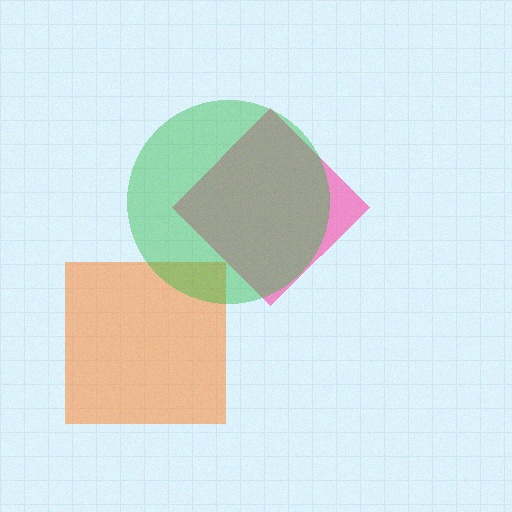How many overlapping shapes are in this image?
There are 3 overlapping shapes in the image.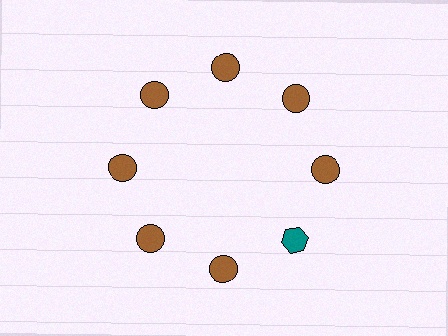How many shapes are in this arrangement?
There are 8 shapes arranged in a ring pattern.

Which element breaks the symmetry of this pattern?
The teal hexagon at roughly the 4 o'clock position breaks the symmetry. All other shapes are brown circles.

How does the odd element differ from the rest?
It differs in both color (teal instead of brown) and shape (hexagon instead of circle).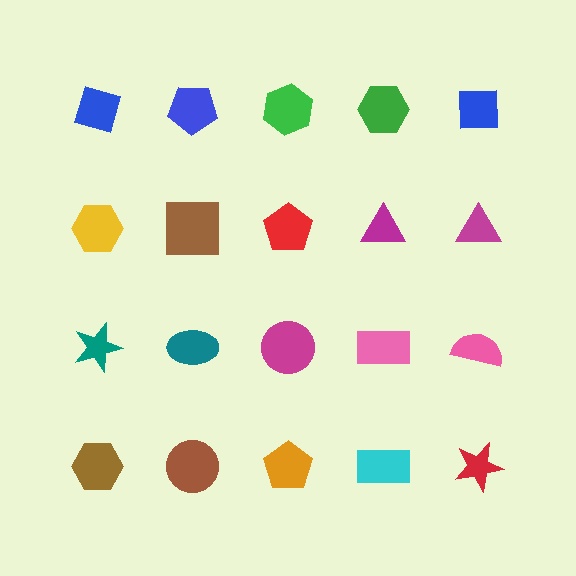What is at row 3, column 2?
A teal ellipse.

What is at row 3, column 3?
A magenta circle.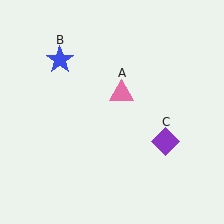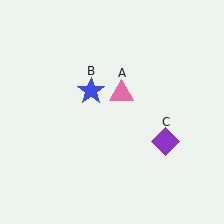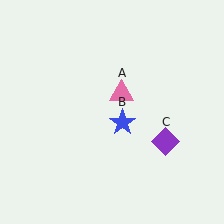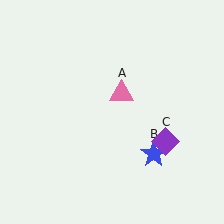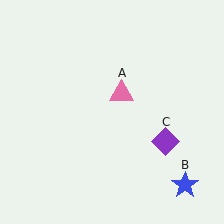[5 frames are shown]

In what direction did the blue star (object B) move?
The blue star (object B) moved down and to the right.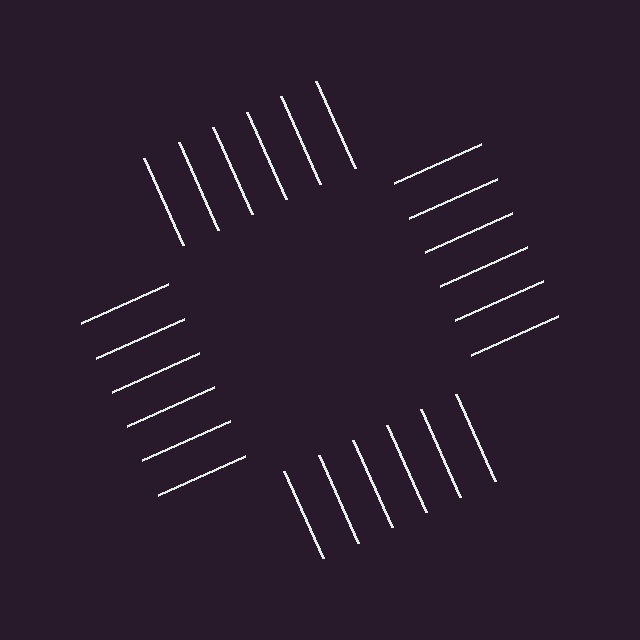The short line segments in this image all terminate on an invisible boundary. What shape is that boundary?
An illusory square — the line segments terminate on its edges but no continuous stroke is drawn.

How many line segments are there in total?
24 — 6 along each of the 4 edges.